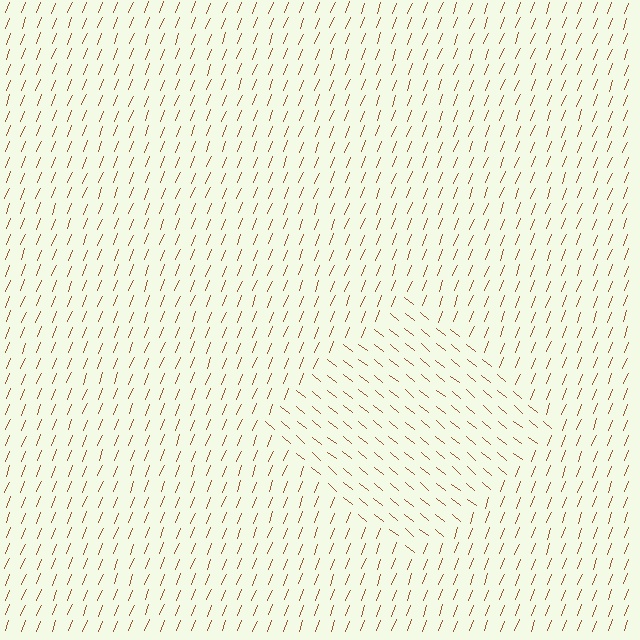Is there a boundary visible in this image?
Yes, there is a texture boundary formed by a change in line orientation.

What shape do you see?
I see a diamond.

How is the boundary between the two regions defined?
The boundary is defined purely by a change in line orientation (approximately 72 degrees difference). All lines are the same color and thickness.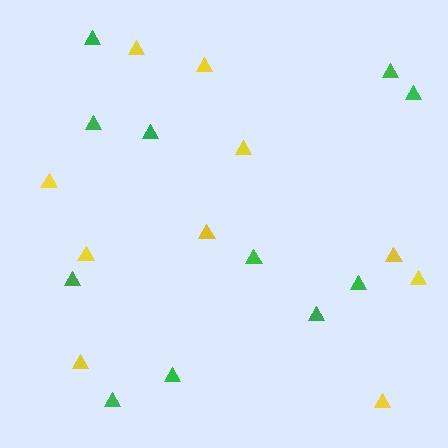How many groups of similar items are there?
There are 2 groups: one group of yellow triangles (10) and one group of green triangles (11).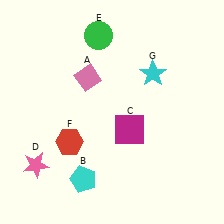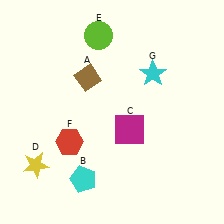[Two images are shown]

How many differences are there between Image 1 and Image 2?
There are 3 differences between the two images.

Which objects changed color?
A changed from pink to brown. D changed from pink to yellow. E changed from green to lime.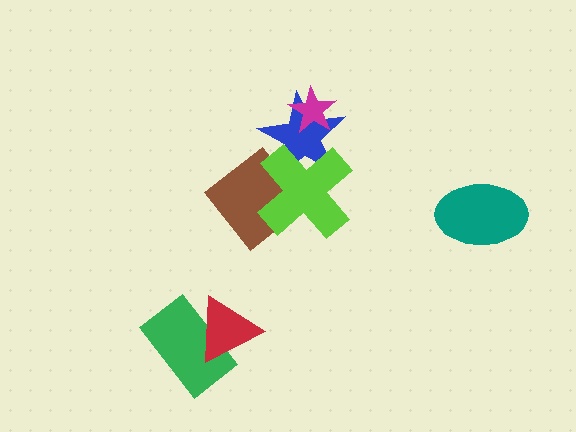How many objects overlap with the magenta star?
1 object overlaps with the magenta star.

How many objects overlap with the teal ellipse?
0 objects overlap with the teal ellipse.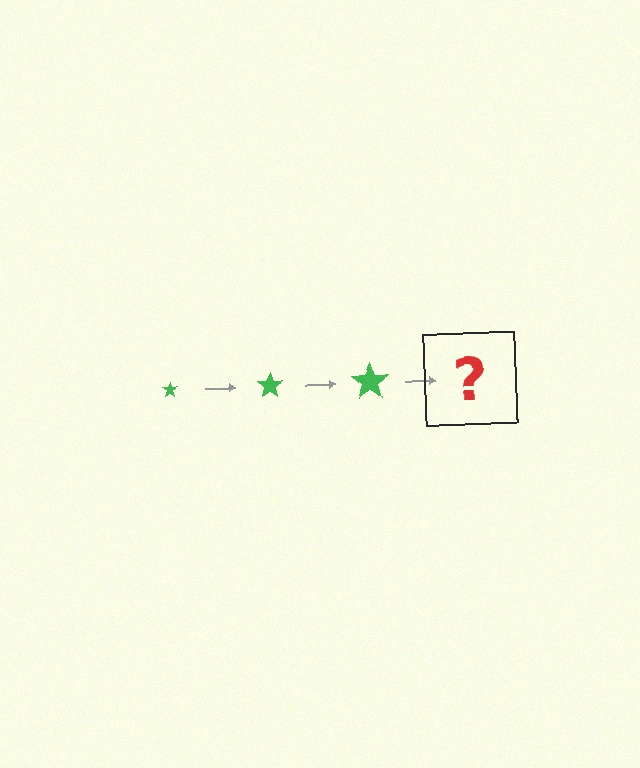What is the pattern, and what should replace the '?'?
The pattern is that the star gets progressively larger each step. The '?' should be a green star, larger than the previous one.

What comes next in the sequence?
The next element should be a green star, larger than the previous one.